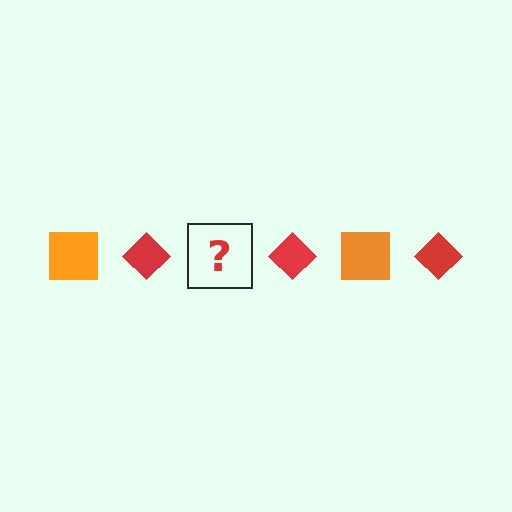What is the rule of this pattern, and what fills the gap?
The rule is that the pattern alternates between orange square and red diamond. The gap should be filled with an orange square.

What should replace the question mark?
The question mark should be replaced with an orange square.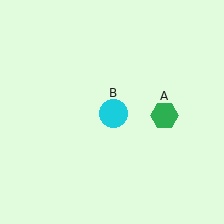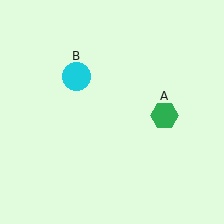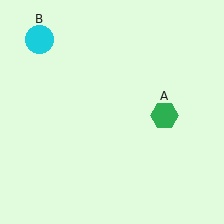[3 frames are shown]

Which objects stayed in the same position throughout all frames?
Green hexagon (object A) remained stationary.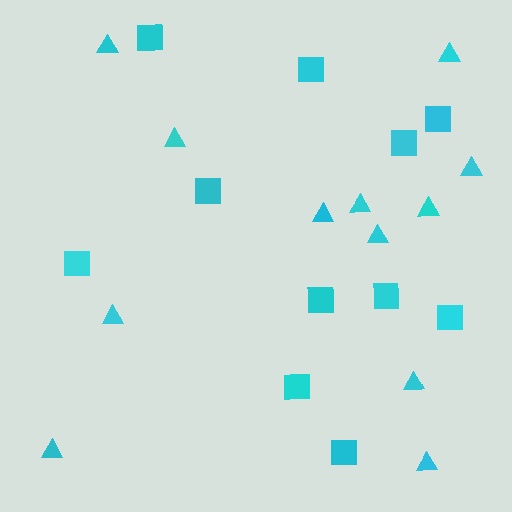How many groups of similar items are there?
There are 2 groups: one group of squares (11) and one group of triangles (12).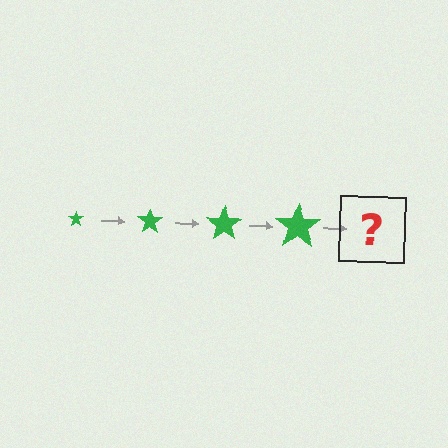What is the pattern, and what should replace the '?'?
The pattern is that the star gets progressively larger each step. The '?' should be a green star, larger than the previous one.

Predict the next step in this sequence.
The next step is a green star, larger than the previous one.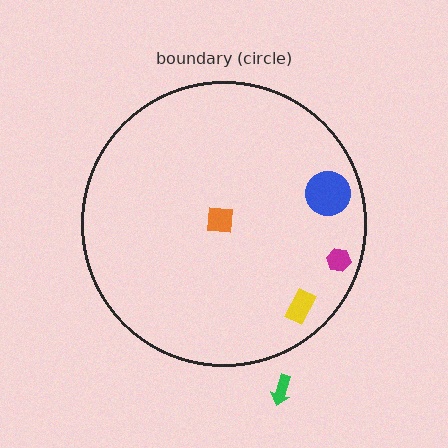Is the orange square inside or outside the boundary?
Inside.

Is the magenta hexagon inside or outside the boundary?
Inside.